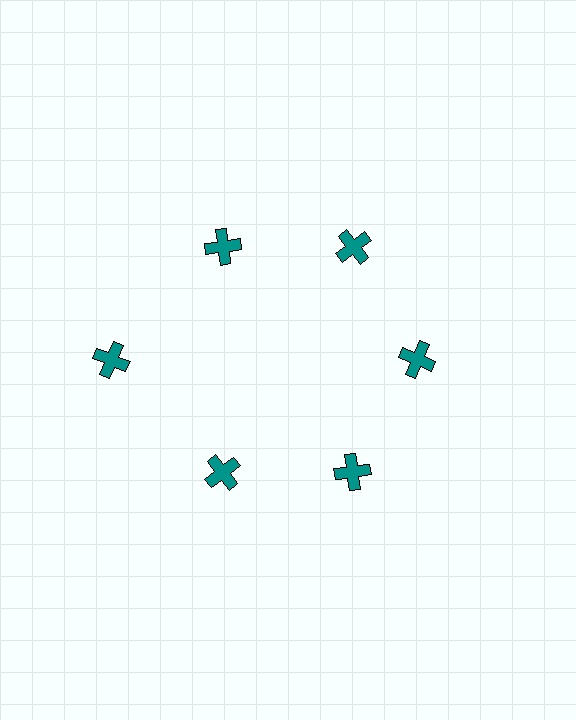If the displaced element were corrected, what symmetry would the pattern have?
It would have 6-fold rotational symmetry — the pattern would map onto itself every 60 degrees.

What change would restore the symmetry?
The symmetry would be restored by moving it inward, back onto the ring so that all 6 crosses sit at equal angles and equal distance from the center.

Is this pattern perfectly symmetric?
No. The 6 teal crosses are arranged in a ring, but one element near the 9 o'clock position is pushed outward from the center, breaking the 6-fold rotational symmetry.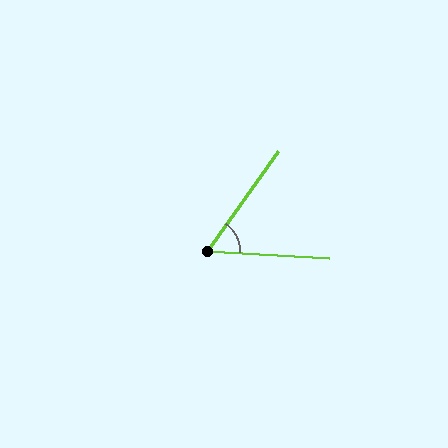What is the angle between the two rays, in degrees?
Approximately 58 degrees.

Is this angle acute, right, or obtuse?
It is acute.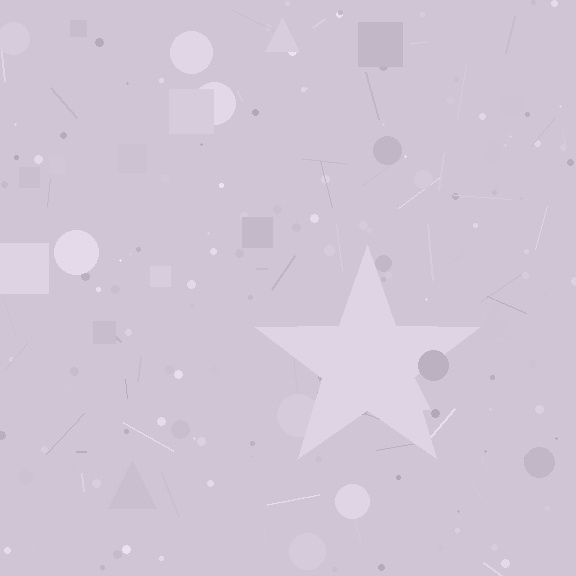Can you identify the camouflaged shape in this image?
The camouflaged shape is a star.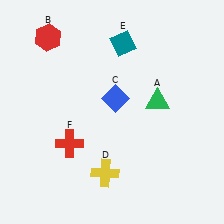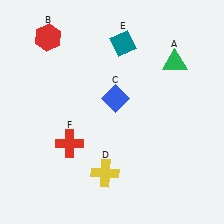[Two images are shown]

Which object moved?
The green triangle (A) moved up.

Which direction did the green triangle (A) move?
The green triangle (A) moved up.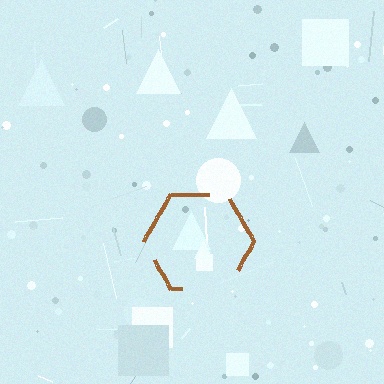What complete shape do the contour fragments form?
The contour fragments form a hexagon.